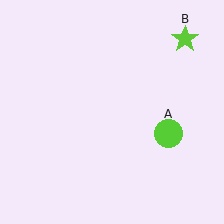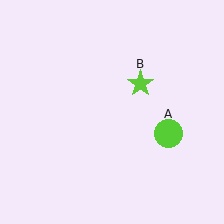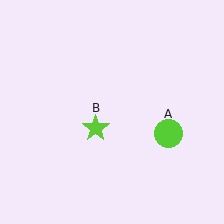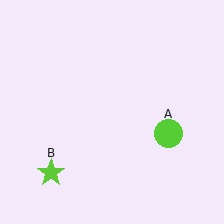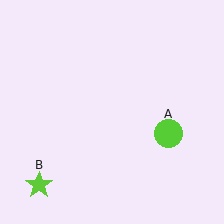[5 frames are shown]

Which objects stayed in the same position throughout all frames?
Lime circle (object A) remained stationary.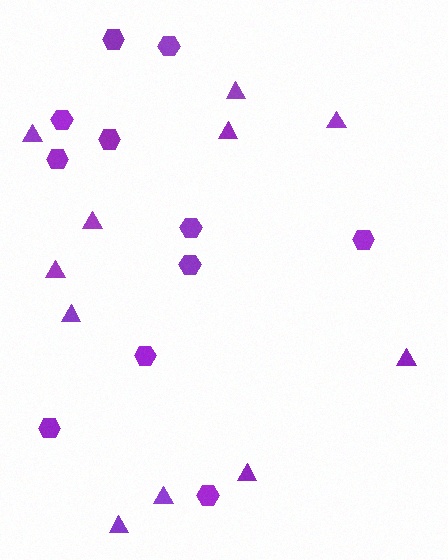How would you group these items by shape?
There are 2 groups: one group of hexagons (11) and one group of triangles (11).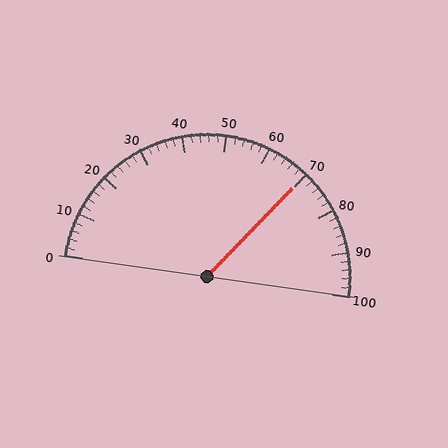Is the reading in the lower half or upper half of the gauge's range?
The reading is in the upper half of the range (0 to 100).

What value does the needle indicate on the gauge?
The needle indicates approximately 70.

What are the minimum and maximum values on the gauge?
The gauge ranges from 0 to 100.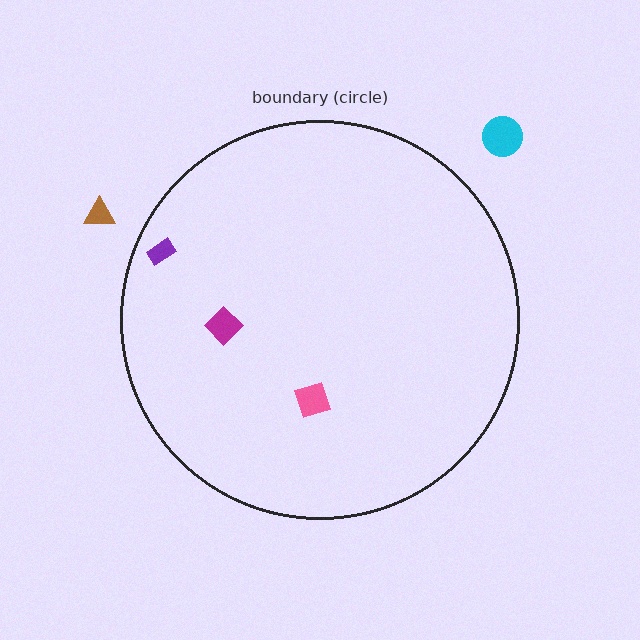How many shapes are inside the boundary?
3 inside, 2 outside.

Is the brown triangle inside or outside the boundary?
Outside.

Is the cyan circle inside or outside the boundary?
Outside.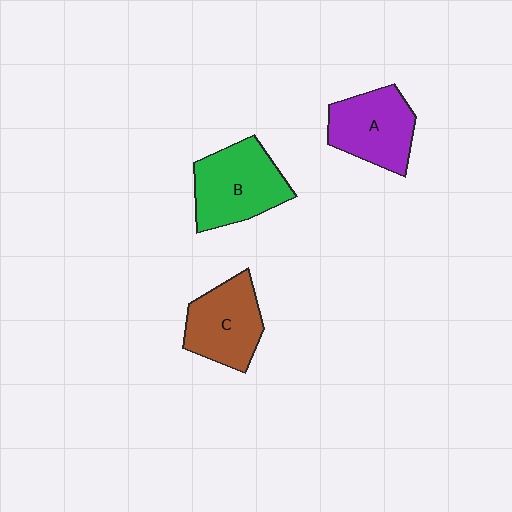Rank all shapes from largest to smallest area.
From largest to smallest: B (green), A (purple), C (brown).